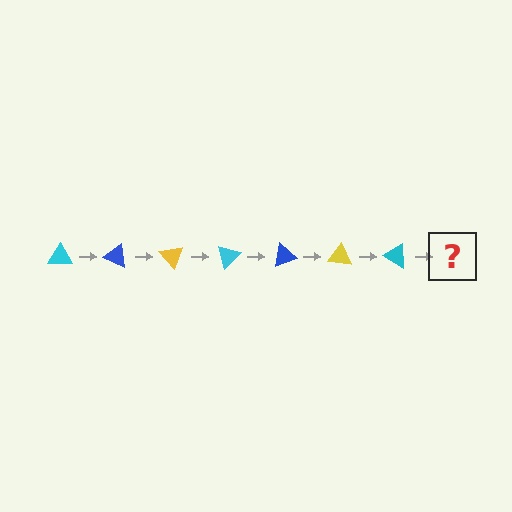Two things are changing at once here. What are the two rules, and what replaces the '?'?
The two rules are that it rotates 25 degrees each step and the color cycles through cyan, blue, and yellow. The '?' should be a blue triangle, rotated 175 degrees from the start.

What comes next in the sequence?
The next element should be a blue triangle, rotated 175 degrees from the start.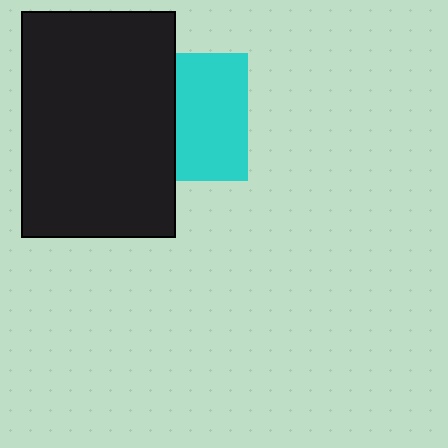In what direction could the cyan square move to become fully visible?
The cyan square could move right. That would shift it out from behind the black rectangle entirely.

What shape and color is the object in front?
The object in front is a black rectangle.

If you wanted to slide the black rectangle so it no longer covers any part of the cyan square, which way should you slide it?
Slide it left — that is the most direct way to separate the two shapes.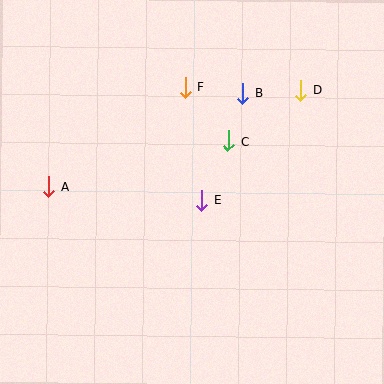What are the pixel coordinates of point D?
Point D is at (301, 91).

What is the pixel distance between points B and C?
The distance between B and C is 51 pixels.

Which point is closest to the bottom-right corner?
Point E is closest to the bottom-right corner.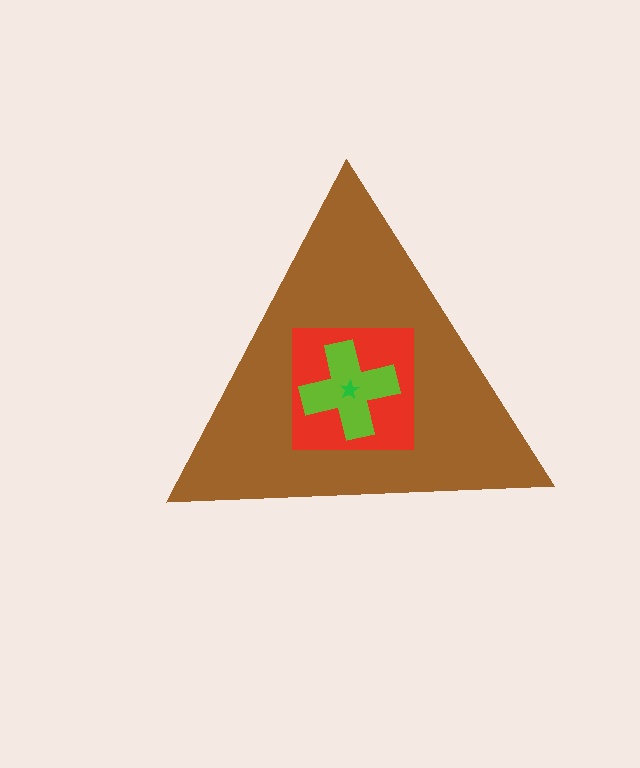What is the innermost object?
The green star.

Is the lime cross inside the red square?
Yes.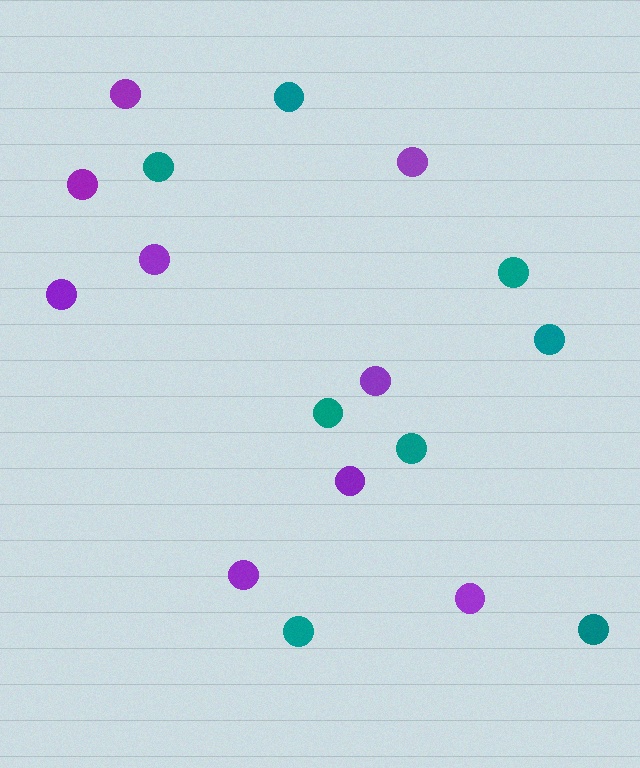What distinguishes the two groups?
There are 2 groups: one group of purple circles (9) and one group of teal circles (8).